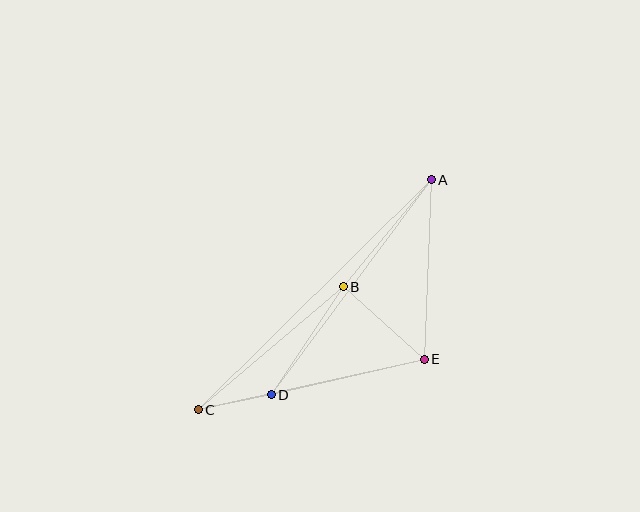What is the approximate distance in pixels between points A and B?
The distance between A and B is approximately 139 pixels.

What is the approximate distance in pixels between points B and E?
The distance between B and E is approximately 109 pixels.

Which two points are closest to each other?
Points C and D are closest to each other.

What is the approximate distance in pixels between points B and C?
The distance between B and C is approximately 190 pixels.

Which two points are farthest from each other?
Points A and C are farthest from each other.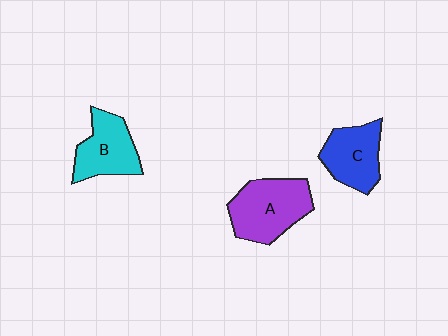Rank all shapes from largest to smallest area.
From largest to smallest: A (purple), B (cyan), C (blue).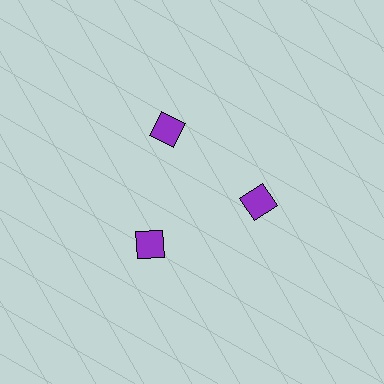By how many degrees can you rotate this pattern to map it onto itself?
The pattern maps onto itself every 120 degrees of rotation.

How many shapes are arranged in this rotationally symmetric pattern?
There are 3 shapes, arranged in 3 groups of 1.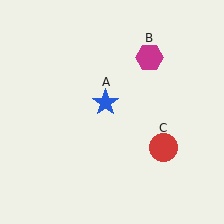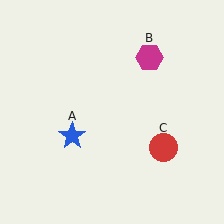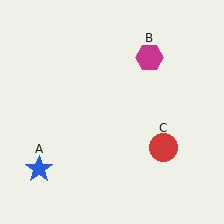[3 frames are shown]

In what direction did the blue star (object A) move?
The blue star (object A) moved down and to the left.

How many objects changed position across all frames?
1 object changed position: blue star (object A).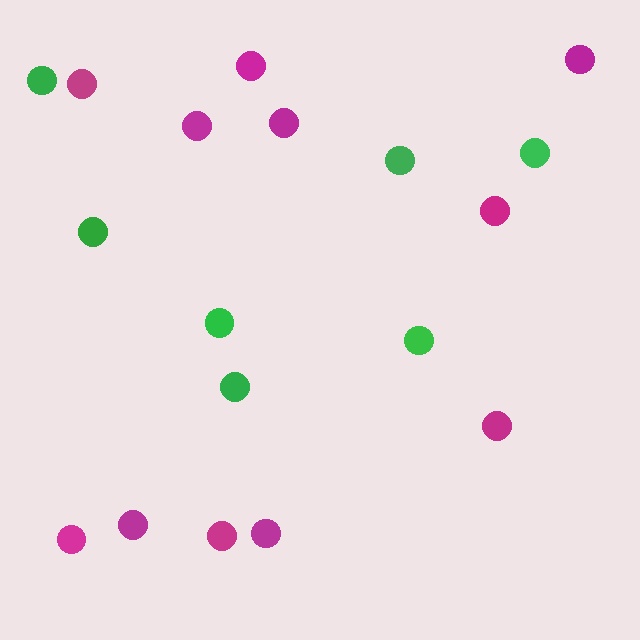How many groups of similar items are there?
There are 2 groups: one group of green circles (7) and one group of magenta circles (11).